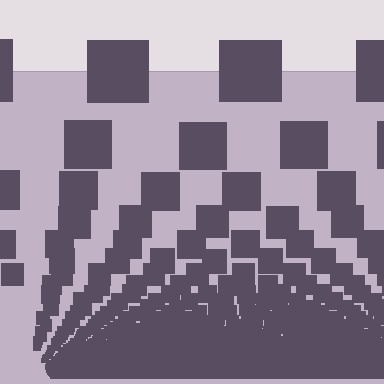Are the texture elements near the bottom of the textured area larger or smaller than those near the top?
Smaller. The gradient is inverted — elements near the bottom are smaller and denser.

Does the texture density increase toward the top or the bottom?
Density increases toward the bottom.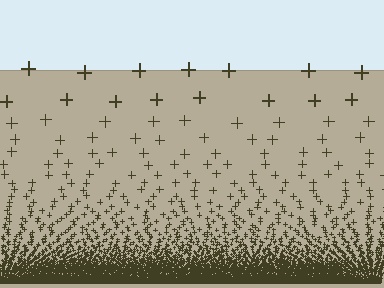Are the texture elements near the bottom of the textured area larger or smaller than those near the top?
Smaller. The gradient is inverted — elements near the bottom are smaller and denser.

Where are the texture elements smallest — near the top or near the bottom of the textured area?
Near the bottom.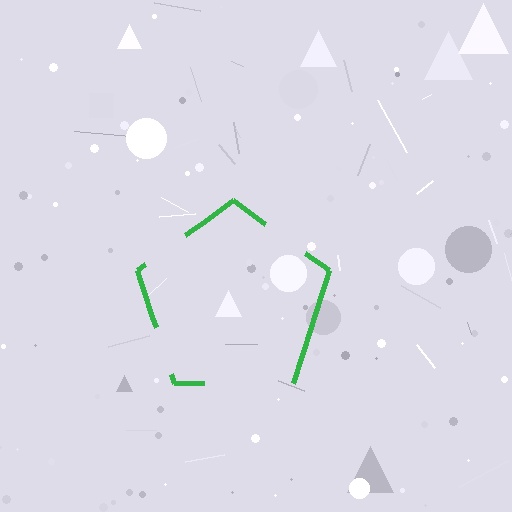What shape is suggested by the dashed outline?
The dashed outline suggests a pentagon.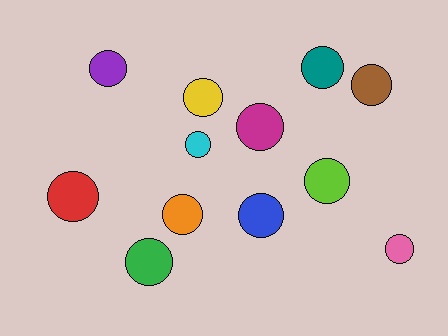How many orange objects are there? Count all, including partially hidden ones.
There is 1 orange object.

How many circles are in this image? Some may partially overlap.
There are 12 circles.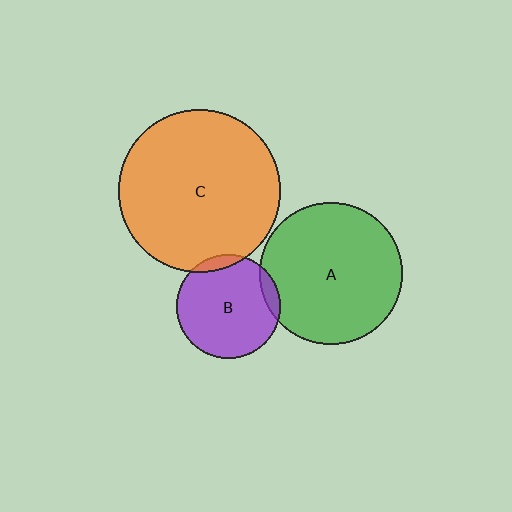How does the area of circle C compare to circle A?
Approximately 1.3 times.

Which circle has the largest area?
Circle C (orange).